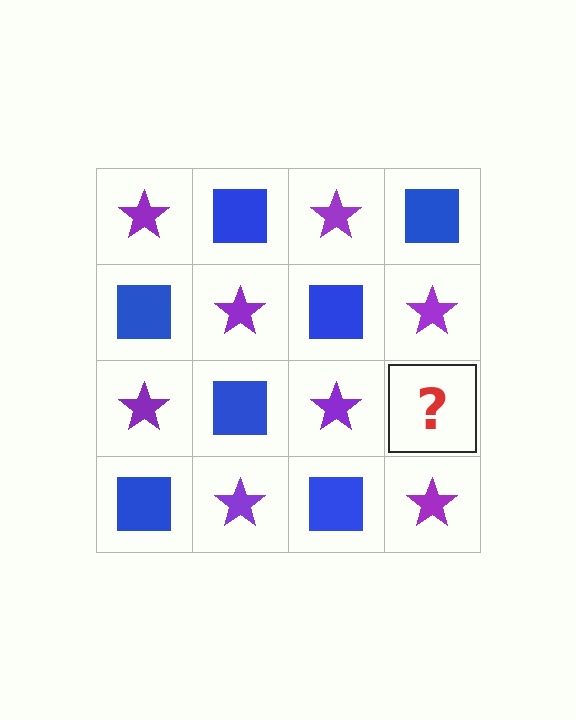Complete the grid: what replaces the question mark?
The question mark should be replaced with a blue square.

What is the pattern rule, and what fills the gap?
The rule is that it alternates purple star and blue square in a checkerboard pattern. The gap should be filled with a blue square.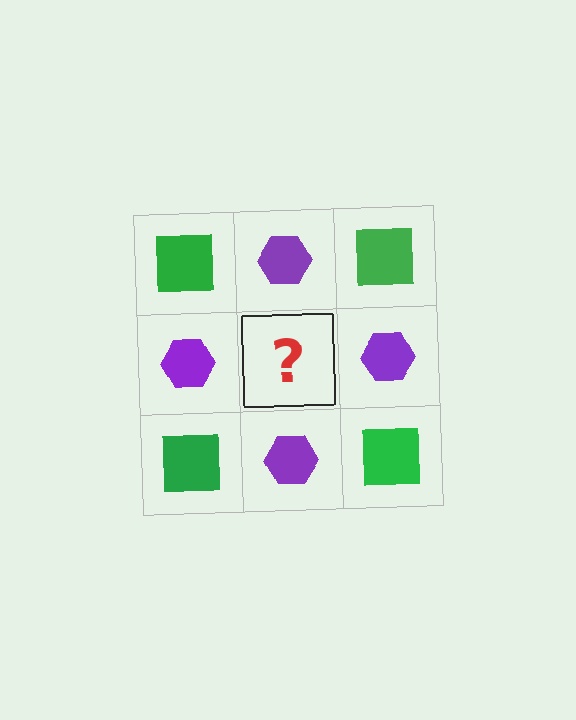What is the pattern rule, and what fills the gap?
The rule is that it alternates green square and purple hexagon in a checkerboard pattern. The gap should be filled with a green square.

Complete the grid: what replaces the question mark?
The question mark should be replaced with a green square.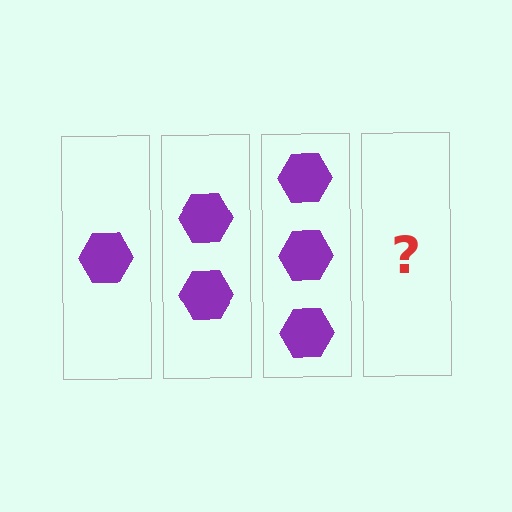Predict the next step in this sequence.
The next step is 4 hexagons.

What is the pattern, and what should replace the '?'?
The pattern is that each step adds one more hexagon. The '?' should be 4 hexagons.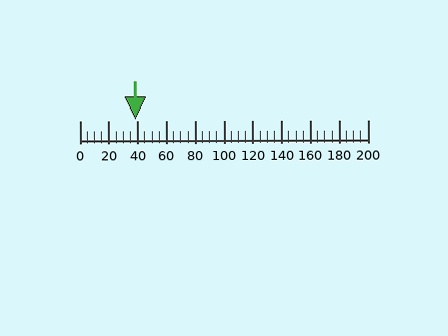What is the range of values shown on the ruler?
The ruler shows values from 0 to 200.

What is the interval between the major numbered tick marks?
The major tick marks are spaced 20 units apart.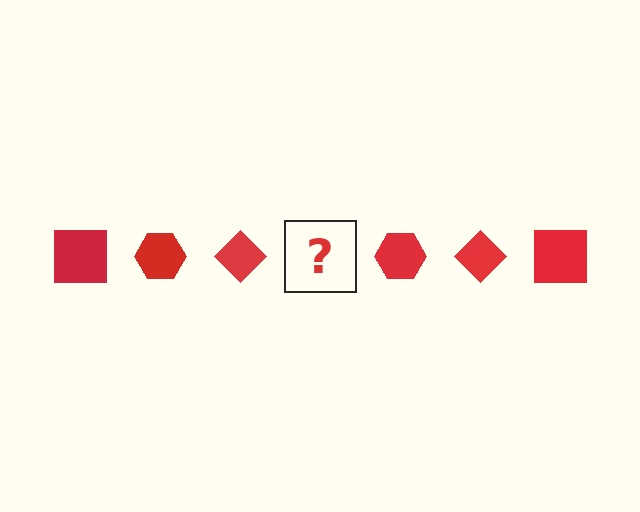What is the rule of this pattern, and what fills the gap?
The rule is that the pattern cycles through square, hexagon, diamond shapes in red. The gap should be filled with a red square.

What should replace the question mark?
The question mark should be replaced with a red square.